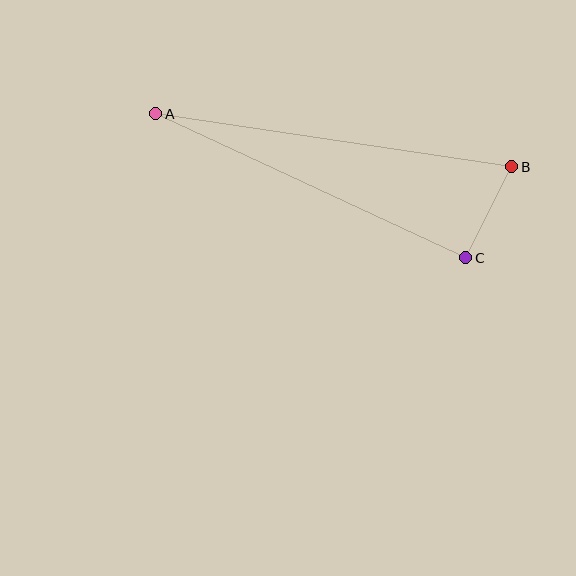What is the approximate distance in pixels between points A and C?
The distance between A and C is approximately 342 pixels.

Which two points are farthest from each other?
Points A and B are farthest from each other.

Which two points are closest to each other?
Points B and C are closest to each other.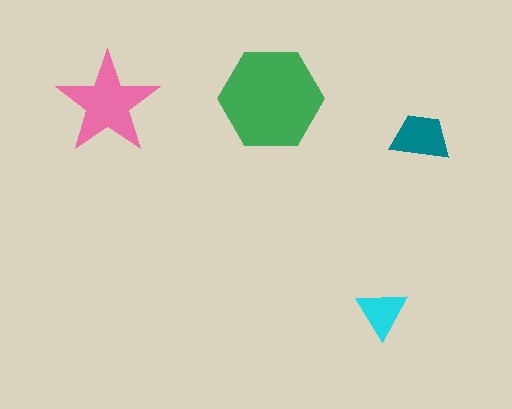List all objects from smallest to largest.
The cyan triangle, the teal trapezoid, the pink star, the green hexagon.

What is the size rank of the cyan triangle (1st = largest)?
4th.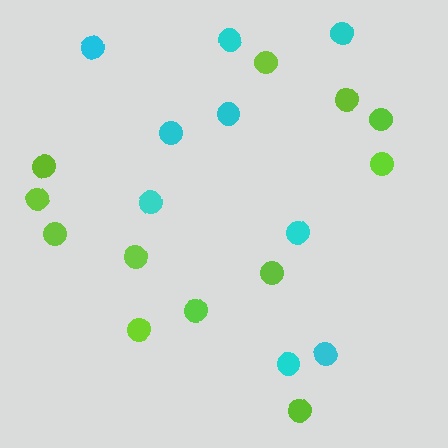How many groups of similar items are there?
There are 2 groups: one group of cyan circles (9) and one group of lime circles (12).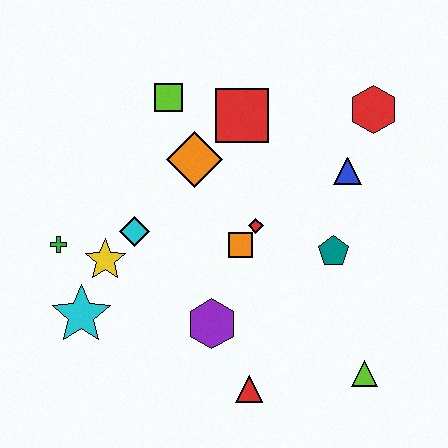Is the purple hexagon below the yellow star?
Yes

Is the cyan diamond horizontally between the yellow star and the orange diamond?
Yes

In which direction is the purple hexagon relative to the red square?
The purple hexagon is below the red square.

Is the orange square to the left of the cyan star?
No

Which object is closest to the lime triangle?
The red triangle is closest to the lime triangle.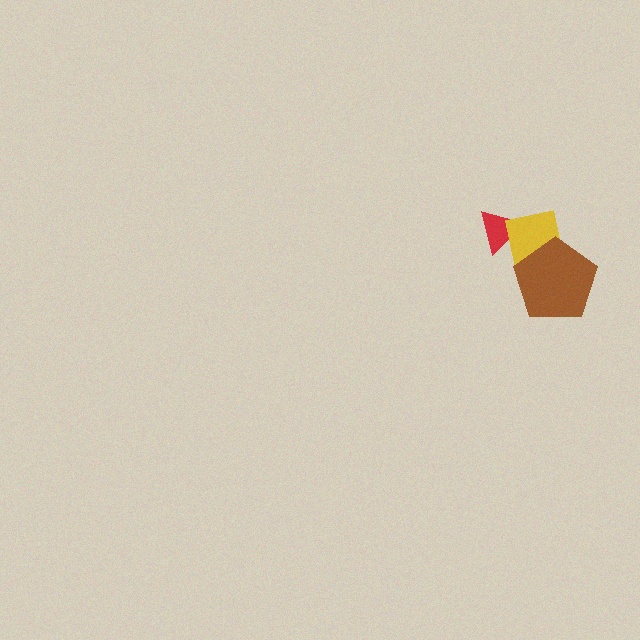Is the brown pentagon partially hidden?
No, no other shape covers it.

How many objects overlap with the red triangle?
1 object overlaps with the red triangle.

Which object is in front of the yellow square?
The brown pentagon is in front of the yellow square.